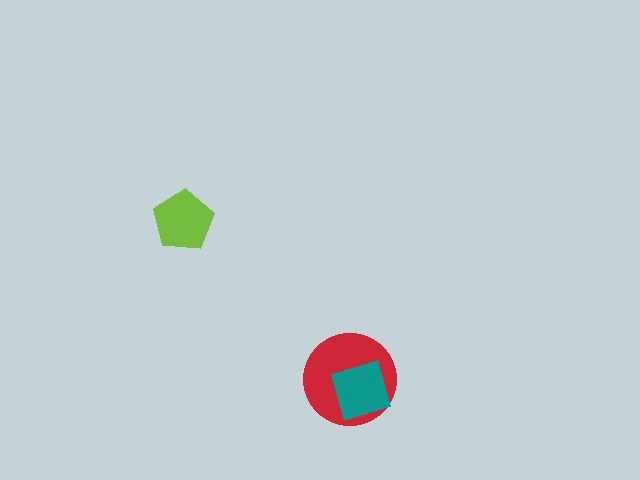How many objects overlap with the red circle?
1 object overlaps with the red circle.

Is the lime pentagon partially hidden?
No, no other shape covers it.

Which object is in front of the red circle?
The teal diamond is in front of the red circle.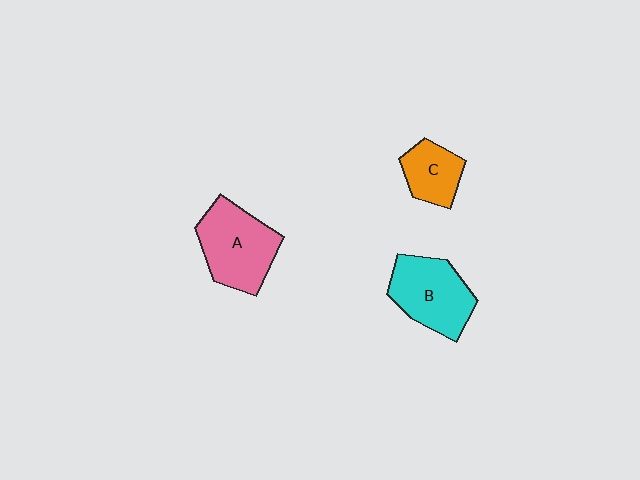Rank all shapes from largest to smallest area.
From largest to smallest: A (pink), B (cyan), C (orange).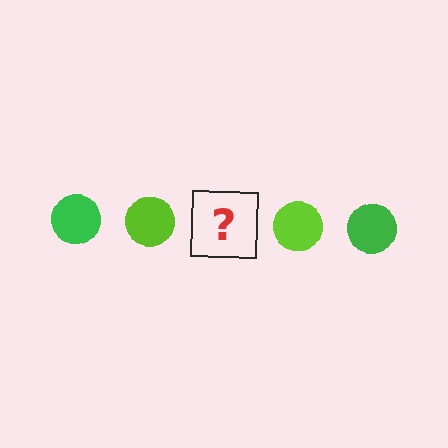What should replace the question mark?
The question mark should be replaced with a green circle.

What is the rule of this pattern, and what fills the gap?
The rule is that the pattern cycles through green, lime circles. The gap should be filled with a green circle.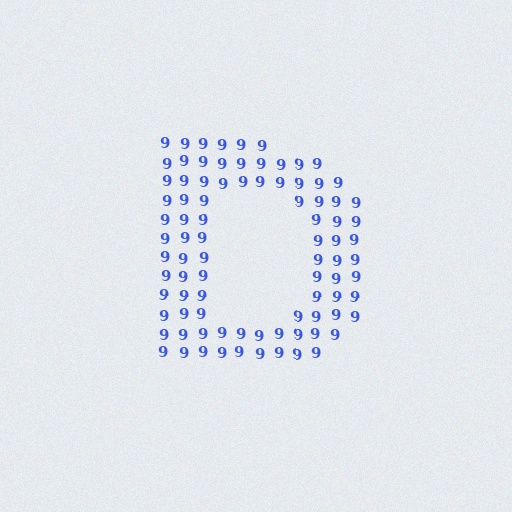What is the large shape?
The large shape is the letter D.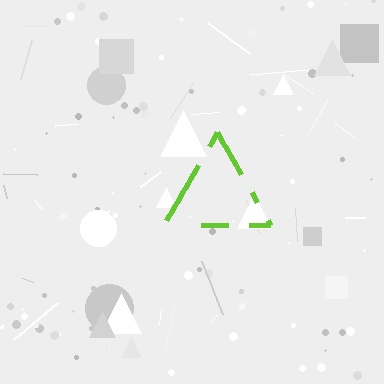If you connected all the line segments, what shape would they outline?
They would outline a triangle.